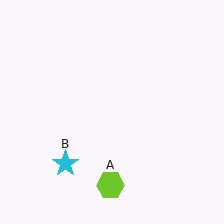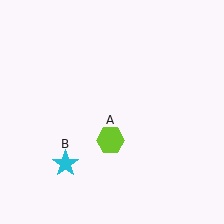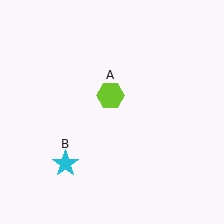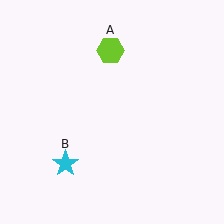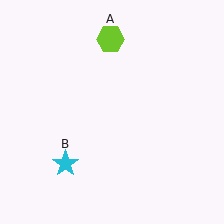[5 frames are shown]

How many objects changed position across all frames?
1 object changed position: lime hexagon (object A).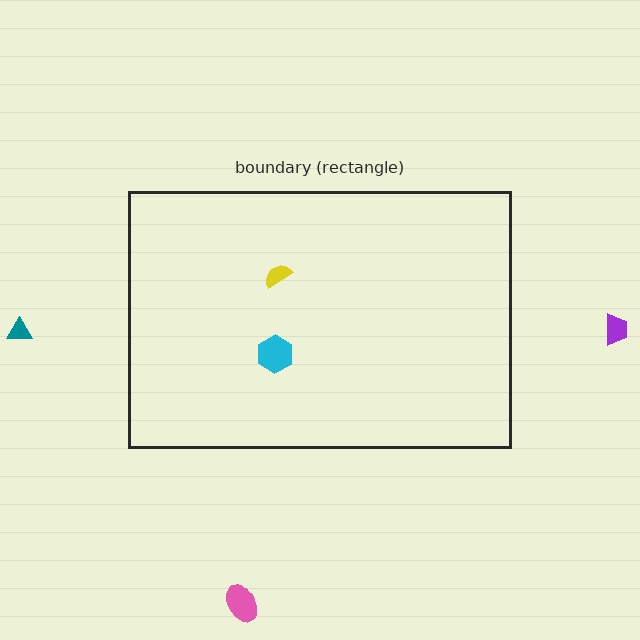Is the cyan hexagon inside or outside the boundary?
Inside.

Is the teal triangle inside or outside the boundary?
Outside.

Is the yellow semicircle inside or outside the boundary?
Inside.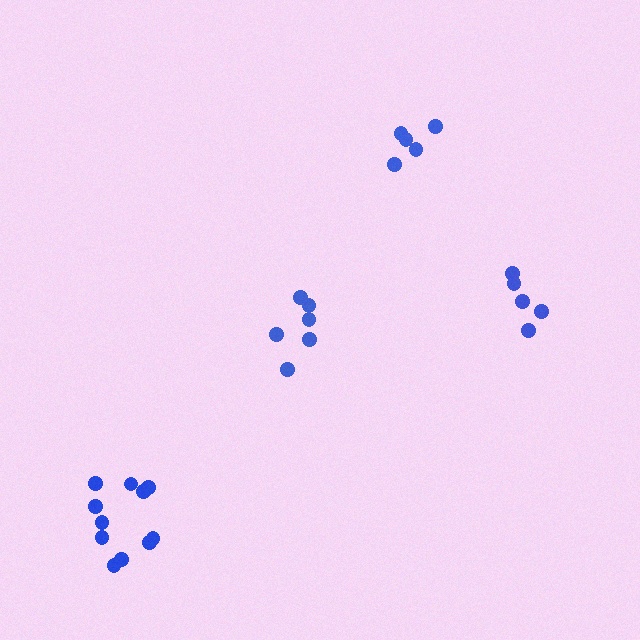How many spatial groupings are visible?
There are 4 spatial groupings.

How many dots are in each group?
Group 1: 5 dots, Group 2: 6 dots, Group 3: 5 dots, Group 4: 11 dots (27 total).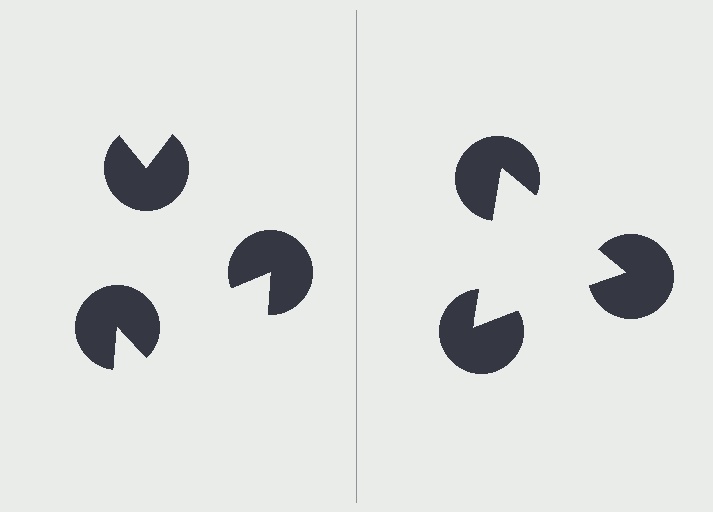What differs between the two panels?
The pac-man discs are positioned identically on both sides; only the wedge orientations differ. On the right they align to a triangle; on the left they are misaligned.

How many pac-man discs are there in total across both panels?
6 — 3 on each side.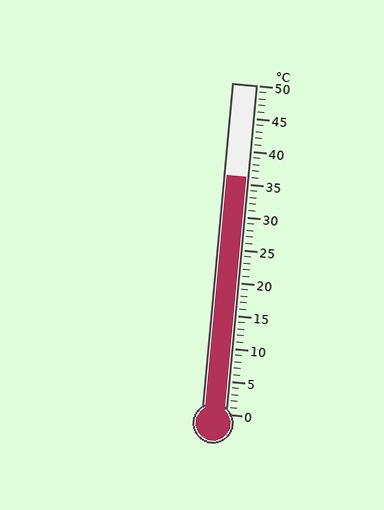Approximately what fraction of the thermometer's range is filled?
The thermometer is filled to approximately 70% of its range.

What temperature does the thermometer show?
The thermometer shows approximately 36°C.